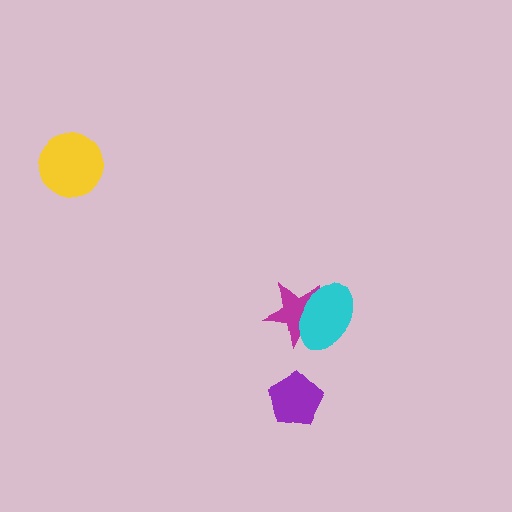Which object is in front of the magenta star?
The cyan ellipse is in front of the magenta star.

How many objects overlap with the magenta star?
1 object overlaps with the magenta star.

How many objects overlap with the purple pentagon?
0 objects overlap with the purple pentagon.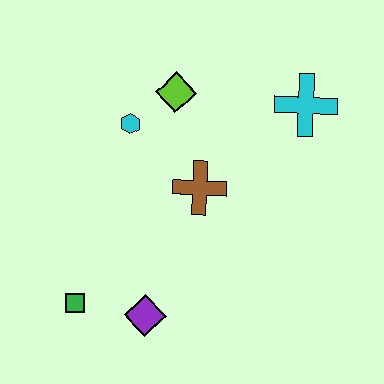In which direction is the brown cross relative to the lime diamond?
The brown cross is below the lime diamond.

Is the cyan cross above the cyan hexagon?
Yes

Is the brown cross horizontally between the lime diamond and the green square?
No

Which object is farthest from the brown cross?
The green square is farthest from the brown cross.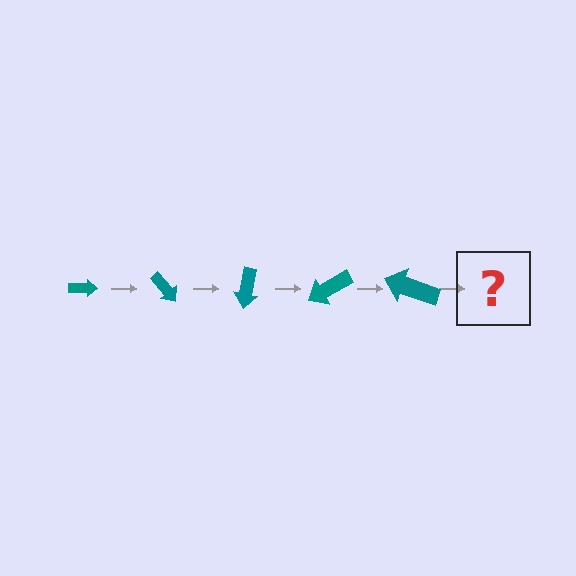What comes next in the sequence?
The next element should be an arrow, larger than the previous one and rotated 250 degrees from the start.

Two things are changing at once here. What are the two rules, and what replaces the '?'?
The two rules are that the arrow grows larger each step and it rotates 50 degrees each step. The '?' should be an arrow, larger than the previous one and rotated 250 degrees from the start.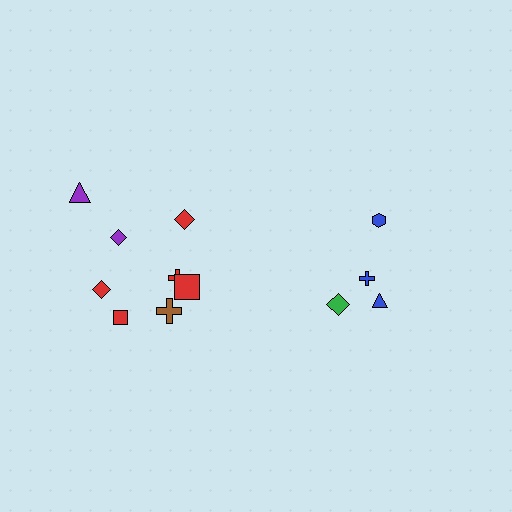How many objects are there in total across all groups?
There are 12 objects.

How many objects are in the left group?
There are 8 objects.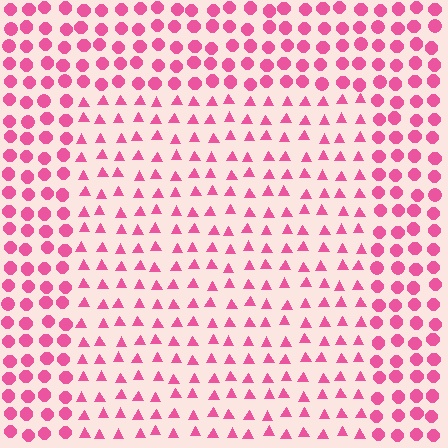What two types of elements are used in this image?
The image uses triangles inside the rectangle region and circles outside it.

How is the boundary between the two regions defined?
The boundary is defined by a change in element shape: triangles inside vs. circles outside. All elements share the same color and spacing.